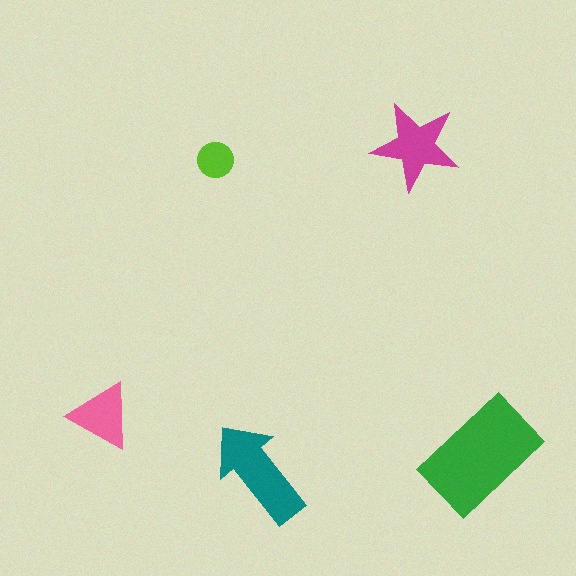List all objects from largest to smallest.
The green rectangle, the teal arrow, the magenta star, the pink triangle, the lime circle.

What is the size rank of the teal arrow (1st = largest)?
2nd.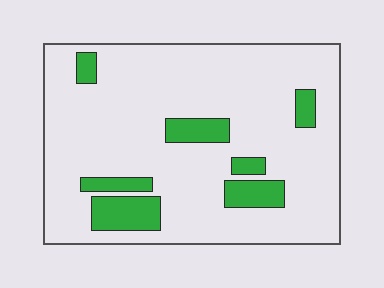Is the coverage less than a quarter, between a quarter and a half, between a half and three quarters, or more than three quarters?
Less than a quarter.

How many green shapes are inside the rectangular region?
7.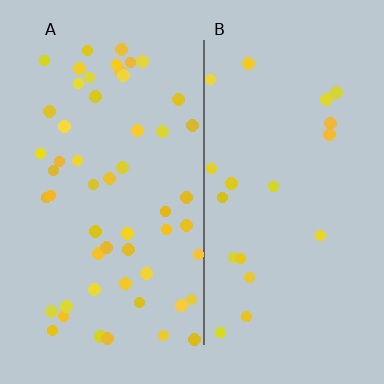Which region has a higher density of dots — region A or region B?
A (the left).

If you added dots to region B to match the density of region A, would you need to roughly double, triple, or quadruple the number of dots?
Approximately triple.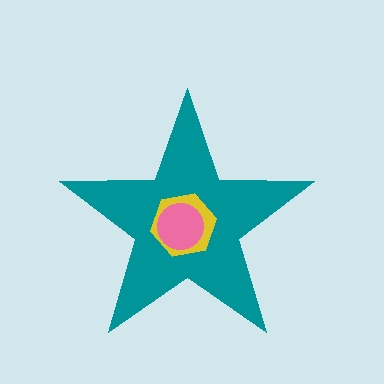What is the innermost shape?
The pink circle.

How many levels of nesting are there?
3.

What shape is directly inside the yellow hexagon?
The pink circle.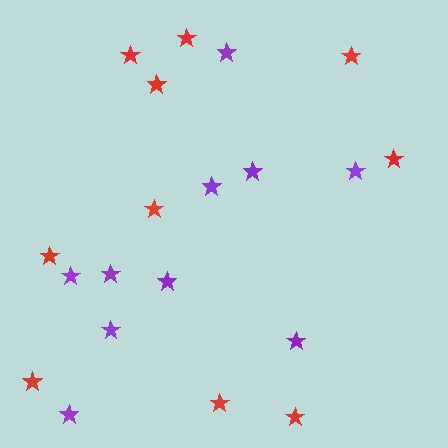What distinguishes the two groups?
There are 2 groups: one group of purple stars (10) and one group of red stars (10).